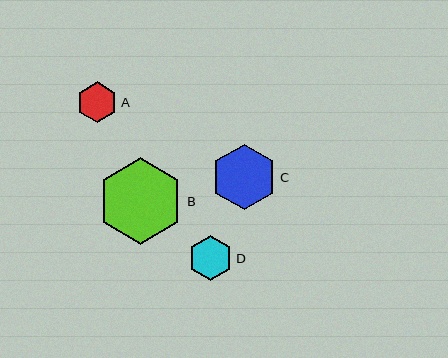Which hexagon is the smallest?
Hexagon A is the smallest with a size of approximately 41 pixels.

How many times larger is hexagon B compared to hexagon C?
Hexagon B is approximately 1.3 times the size of hexagon C.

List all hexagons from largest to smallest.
From largest to smallest: B, C, D, A.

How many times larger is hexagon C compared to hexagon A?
Hexagon C is approximately 1.6 times the size of hexagon A.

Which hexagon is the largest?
Hexagon B is the largest with a size of approximately 86 pixels.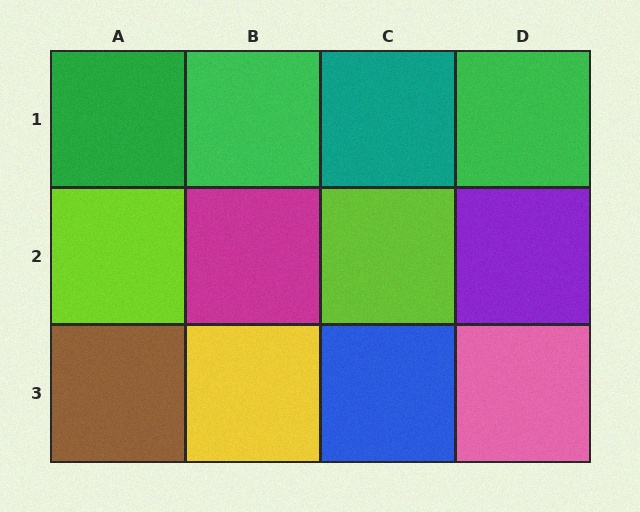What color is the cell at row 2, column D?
Purple.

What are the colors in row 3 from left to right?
Brown, yellow, blue, pink.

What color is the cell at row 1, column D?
Green.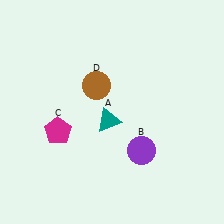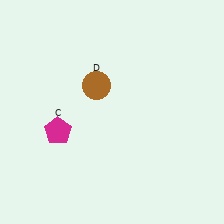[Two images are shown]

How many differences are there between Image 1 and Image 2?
There are 2 differences between the two images.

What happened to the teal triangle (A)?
The teal triangle (A) was removed in Image 2. It was in the bottom-left area of Image 1.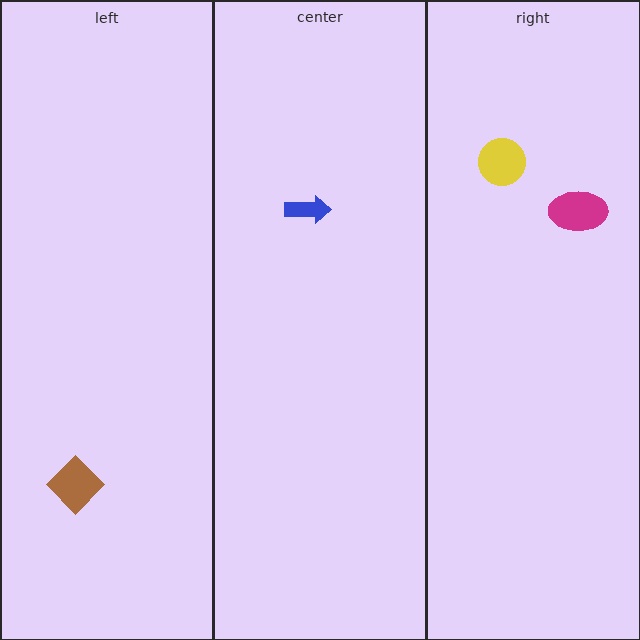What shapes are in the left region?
The brown diamond.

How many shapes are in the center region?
1.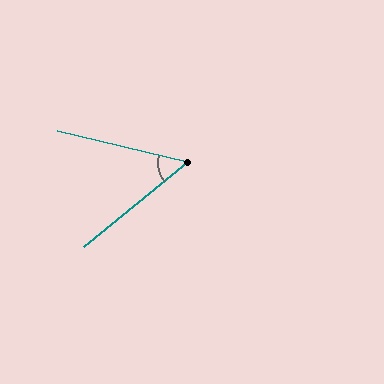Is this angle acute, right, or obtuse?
It is acute.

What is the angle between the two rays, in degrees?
Approximately 53 degrees.